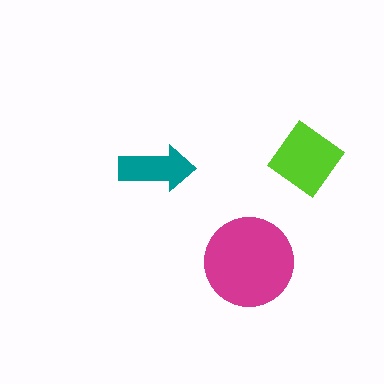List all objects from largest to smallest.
The magenta circle, the lime diamond, the teal arrow.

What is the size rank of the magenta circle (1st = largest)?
1st.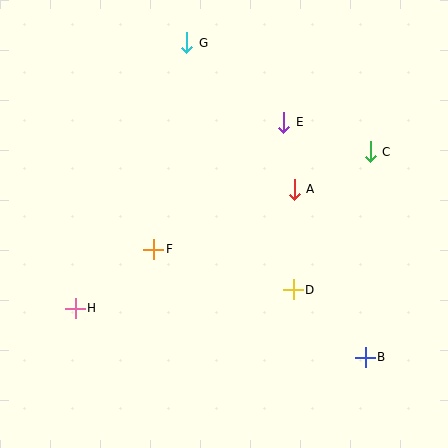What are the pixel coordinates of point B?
Point B is at (365, 357).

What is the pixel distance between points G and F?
The distance between G and F is 209 pixels.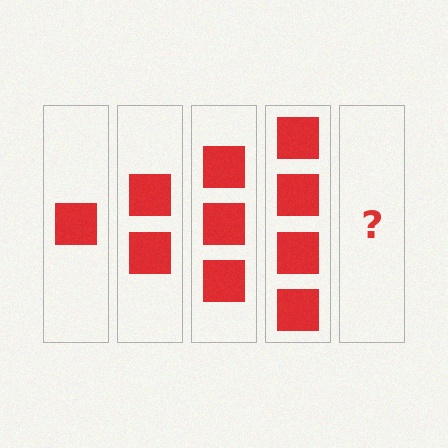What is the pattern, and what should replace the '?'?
The pattern is that each step adds one more square. The '?' should be 5 squares.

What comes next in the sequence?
The next element should be 5 squares.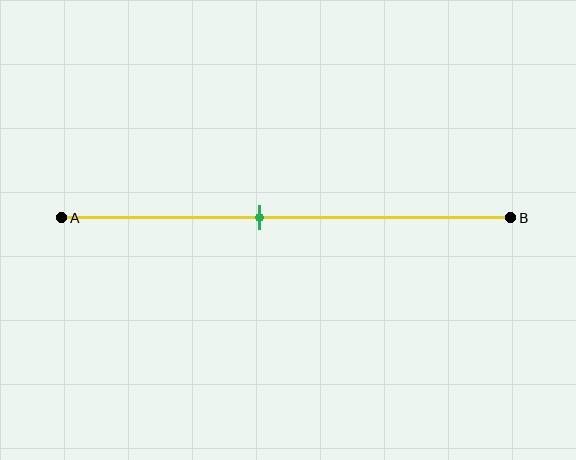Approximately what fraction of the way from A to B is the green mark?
The green mark is approximately 45% of the way from A to B.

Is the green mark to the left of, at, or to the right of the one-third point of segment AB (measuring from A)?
The green mark is to the right of the one-third point of segment AB.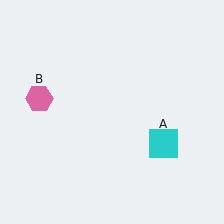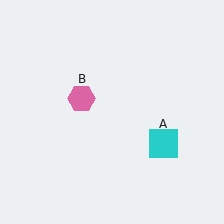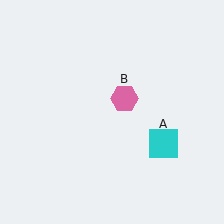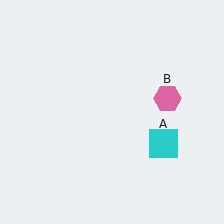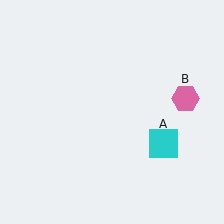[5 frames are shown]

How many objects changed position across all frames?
1 object changed position: pink hexagon (object B).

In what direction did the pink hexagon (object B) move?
The pink hexagon (object B) moved right.